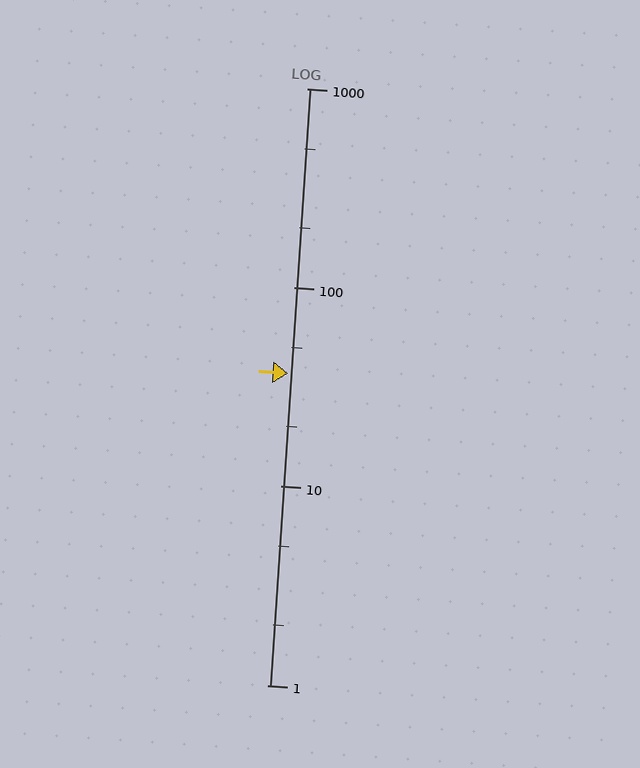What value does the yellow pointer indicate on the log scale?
The pointer indicates approximately 37.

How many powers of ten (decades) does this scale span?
The scale spans 3 decades, from 1 to 1000.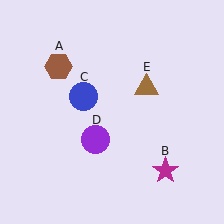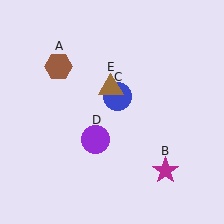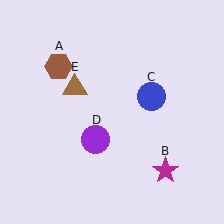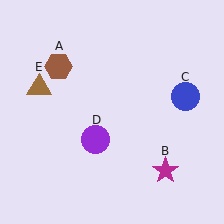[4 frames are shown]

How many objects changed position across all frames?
2 objects changed position: blue circle (object C), brown triangle (object E).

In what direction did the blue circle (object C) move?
The blue circle (object C) moved right.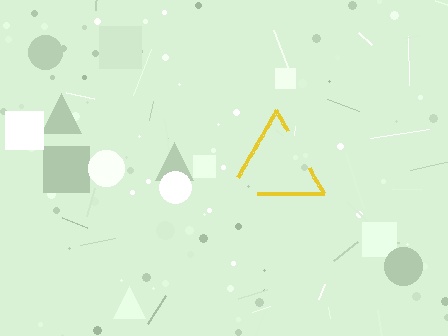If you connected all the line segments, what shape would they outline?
They would outline a triangle.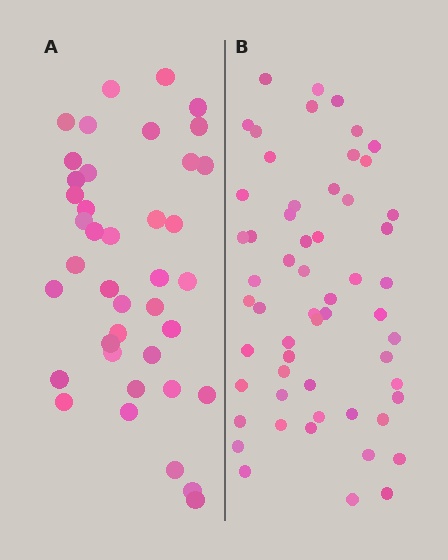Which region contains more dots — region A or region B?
Region B (the right region) has more dots.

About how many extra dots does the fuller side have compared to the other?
Region B has approximately 15 more dots than region A.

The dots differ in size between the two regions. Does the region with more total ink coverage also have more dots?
No. Region A has more total ink coverage because its dots are larger, but region B actually contains more individual dots. Total area can be misleading — the number of items is what matters here.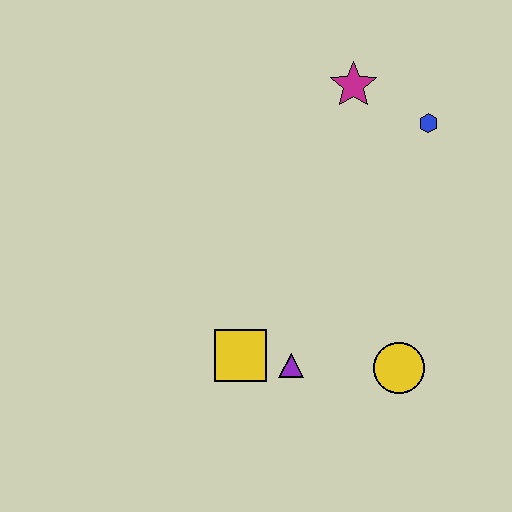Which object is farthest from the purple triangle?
The magenta star is farthest from the purple triangle.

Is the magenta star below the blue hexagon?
No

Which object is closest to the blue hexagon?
The magenta star is closest to the blue hexagon.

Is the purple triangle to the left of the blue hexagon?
Yes